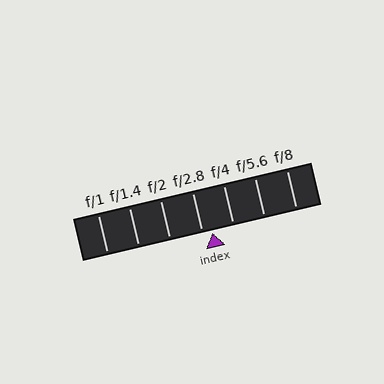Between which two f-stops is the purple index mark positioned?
The index mark is between f/2.8 and f/4.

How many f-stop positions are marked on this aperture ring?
There are 7 f-stop positions marked.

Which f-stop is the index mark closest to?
The index mark is closest to f/2.8.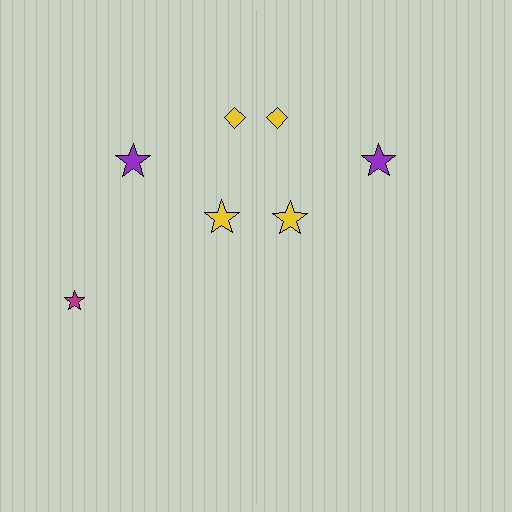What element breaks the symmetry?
A magenta star is missing from the right side.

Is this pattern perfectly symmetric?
No, the pattern is not perfectly symmetric. A magenta star is missing from the right side.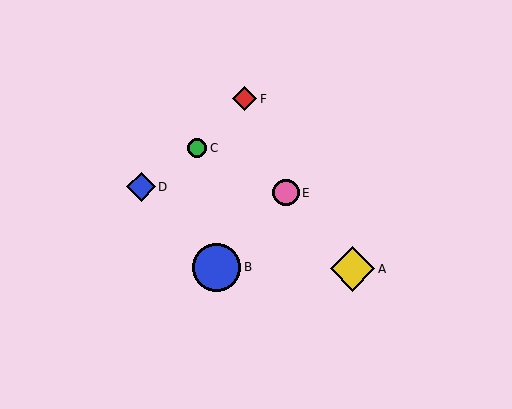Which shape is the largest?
The blue circle (labeled B) is the largest.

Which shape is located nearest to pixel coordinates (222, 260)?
The blue circle (labeled B) at (217, 267) is nearest to that location.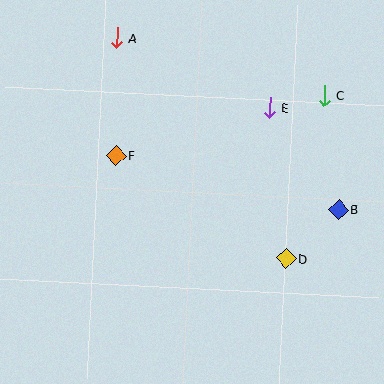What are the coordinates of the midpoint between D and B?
The midpoint between D and B is at (312, 234).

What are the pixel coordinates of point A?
Point A is at (117, 38).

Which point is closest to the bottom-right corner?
Point D is closest to the bottom-right corner.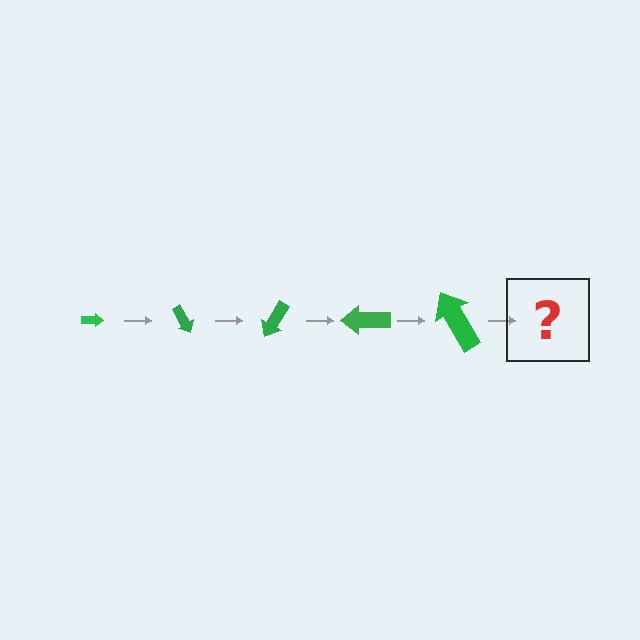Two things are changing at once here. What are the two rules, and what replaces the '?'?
The two rules are that the arrow grows larger each step and it rotates 60 degrees each step. The '?' should be an arrow, larger than the previous one and rotated 300 degrees from the start.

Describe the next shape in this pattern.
It should be an arrow, larger than the previous one and rotated 300 degrees from the start.